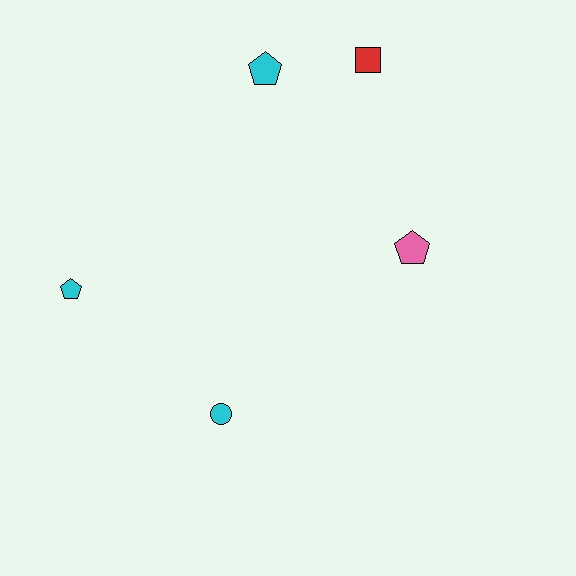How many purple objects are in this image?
There are no purple objects.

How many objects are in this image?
There are 5 objects.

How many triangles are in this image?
There are no triangles.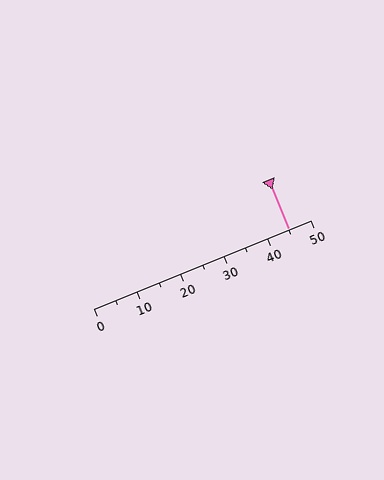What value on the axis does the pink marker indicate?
The marker indicates approximately 45.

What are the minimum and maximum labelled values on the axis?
The axis runs from 0 to 50.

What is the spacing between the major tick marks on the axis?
The major ticks are spaced 10 apart.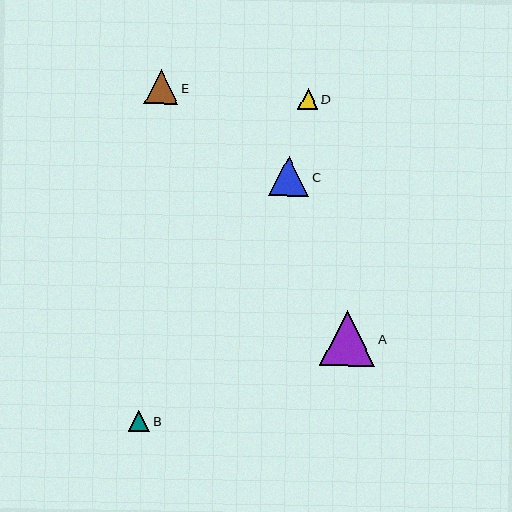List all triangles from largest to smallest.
From largest to smallest: A, C, E, B, D.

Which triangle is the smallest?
Triangle D is the smallest with a size of approximately 20 pixels.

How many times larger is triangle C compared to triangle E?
Triangle C is approximately 1.2 times the size of triangle E.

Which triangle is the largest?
Triangle A is the largest with a size of approximately 55 pixels.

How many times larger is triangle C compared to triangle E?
Triangle C is approximately 1.2 times the size of triangle E.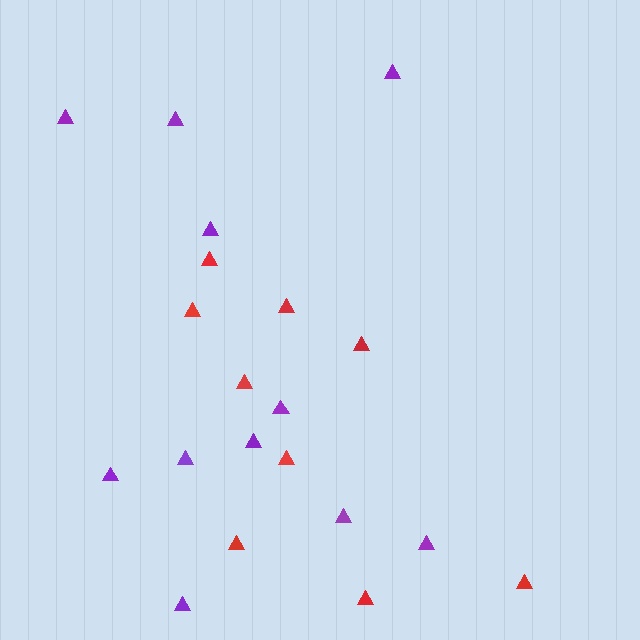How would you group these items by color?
There are 2 groups: one group of red triangles (9) and one group of purple triangles (11).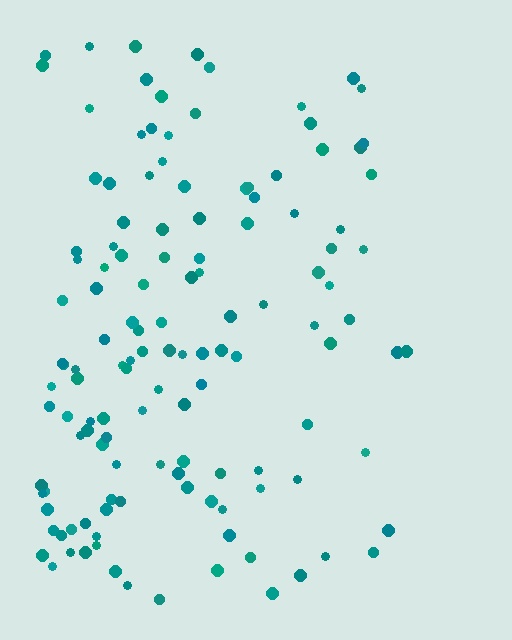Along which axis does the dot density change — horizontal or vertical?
Horizontal.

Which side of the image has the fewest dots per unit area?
The right.